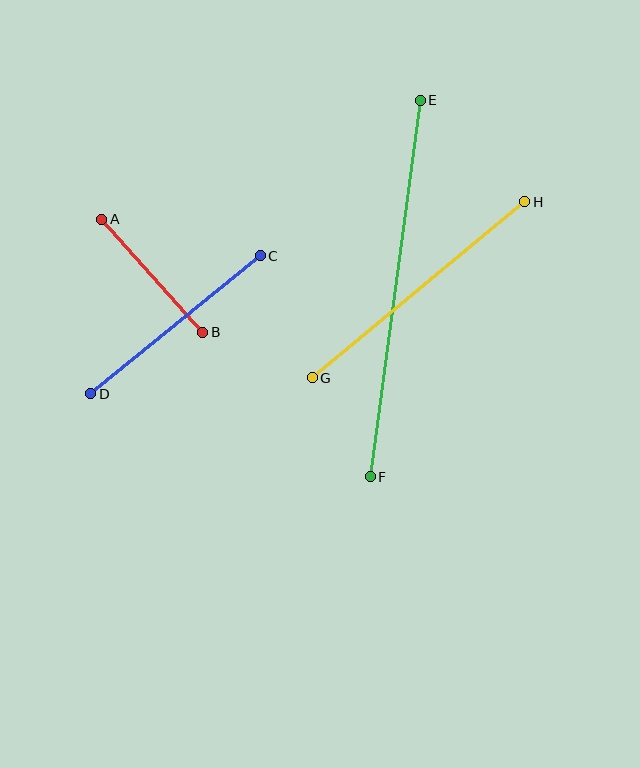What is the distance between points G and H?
The distance is approximately 276 pixels.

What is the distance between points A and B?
The distance is approximately 151 pixels.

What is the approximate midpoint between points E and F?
The midpoint is at approximately (395, 289) pixels.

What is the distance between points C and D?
The distance is approximately 219 pixels.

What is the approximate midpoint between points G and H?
The midpoint is at approximately (418, 290) pixels.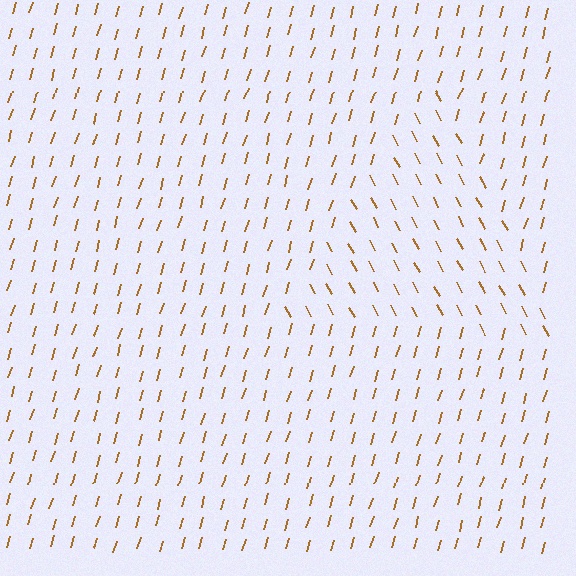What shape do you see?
I see a triangle.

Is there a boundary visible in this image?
Yes, there is a texture boundary formed by a change in line orientation.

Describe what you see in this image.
The image is filled with small brown line segments. A triangle region in the image has lines oriented differently from the surrounding lines, creating a visible texture boundary.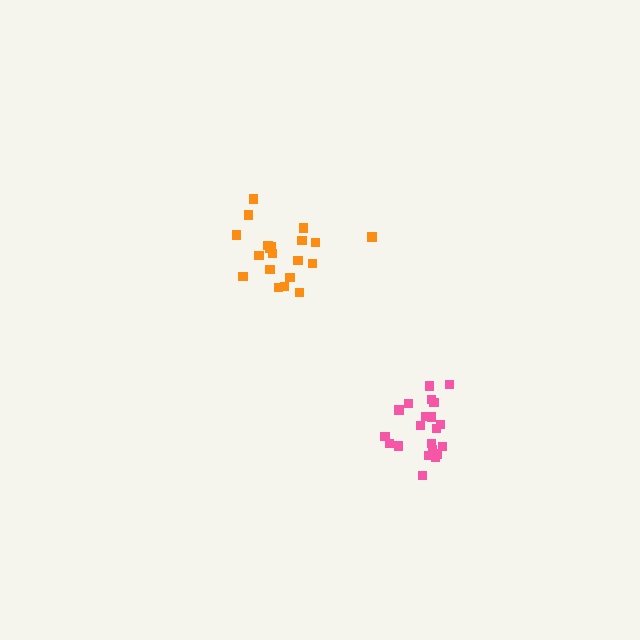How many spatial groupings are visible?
There are 2 spatial groupings.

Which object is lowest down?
The pink cluster is bottommost.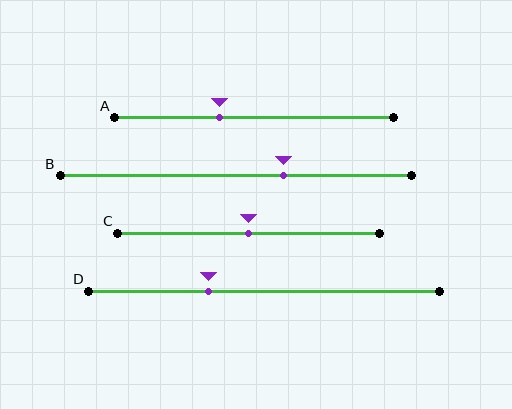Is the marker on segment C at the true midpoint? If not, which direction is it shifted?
Yes, the marker on segment C is at the true midpoint.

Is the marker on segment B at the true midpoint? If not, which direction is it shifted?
No, the marker on segment B is shifted to the right by about 14% of the segment length.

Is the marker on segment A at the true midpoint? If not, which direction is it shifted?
No, the marker on segment A is shifted to the left by about 13% of the segment length.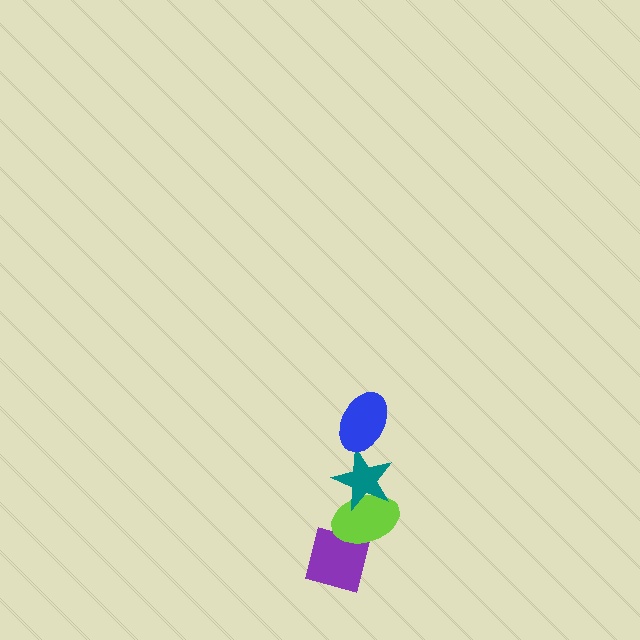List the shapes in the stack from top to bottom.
From top to bottom: the blue ellipse, the teal star, the lime ellipse, the purple square.